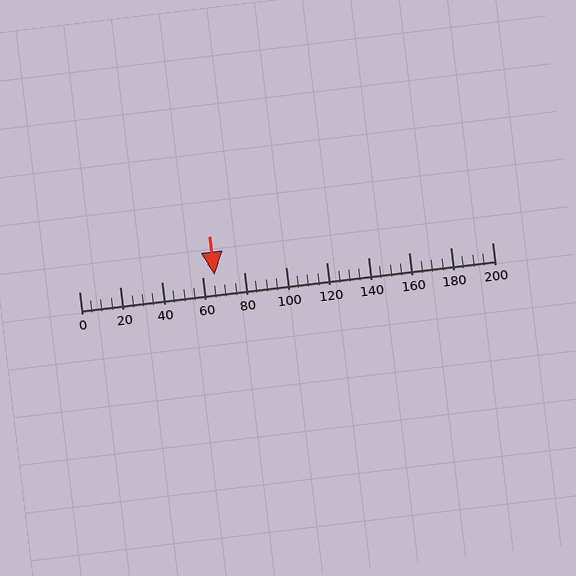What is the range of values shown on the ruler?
The ruler shows values from 0 to 200.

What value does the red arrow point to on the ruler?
The red arrow points to approximately 66.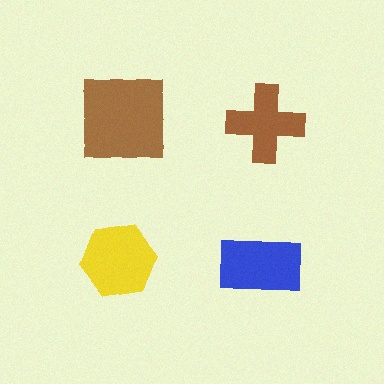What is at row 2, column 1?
A yellow hexagon.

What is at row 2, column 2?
A blue rectangle.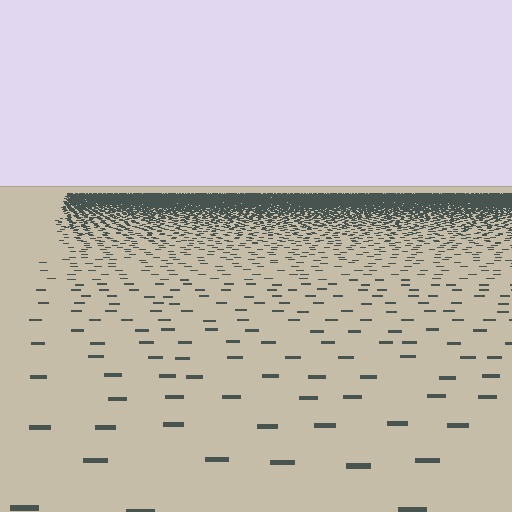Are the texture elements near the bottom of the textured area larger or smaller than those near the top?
Larger. Near the bottom, elements are closer to the viewer and appear at a bigger on-screen size.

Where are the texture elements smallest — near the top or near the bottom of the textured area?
Near the top.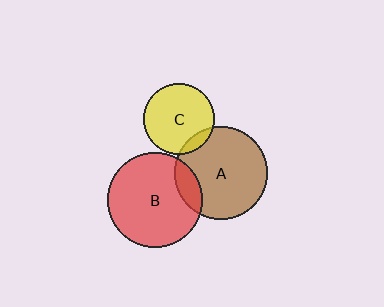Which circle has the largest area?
Circle B (red).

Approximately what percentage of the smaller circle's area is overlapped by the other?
Approximately 10%.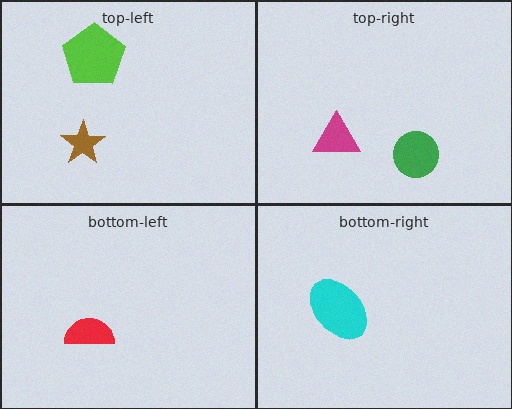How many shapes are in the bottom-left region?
1.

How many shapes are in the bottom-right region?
1.